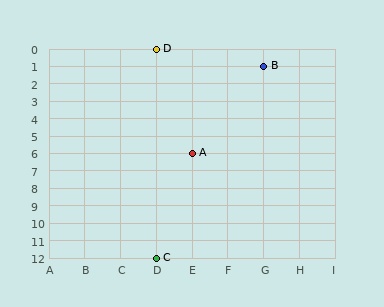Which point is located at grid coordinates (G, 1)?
Point B is at (G, 1).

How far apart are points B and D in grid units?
Points B and D are 3 columns and 1 row apart (about 3.2 grid units diagonally).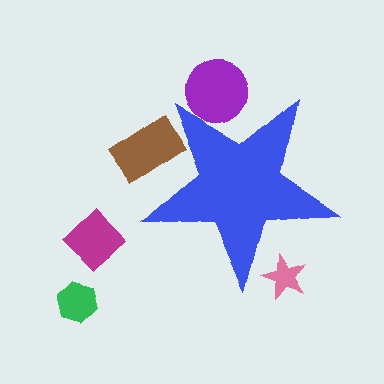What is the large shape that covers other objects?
A blue star.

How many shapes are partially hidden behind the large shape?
3 shapes are partially hidden.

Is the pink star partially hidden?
Yes, the pink star is partially hidden behind the blue star.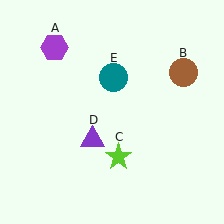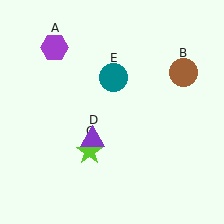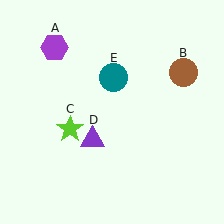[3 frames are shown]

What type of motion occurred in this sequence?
The lime star (object C) rotated clockwise around the center of the scene.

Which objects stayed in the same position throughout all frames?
Purple hexagon (object A) and brown circle (object B) and purple triangle (object D) and teal circle (object E) remained stationary.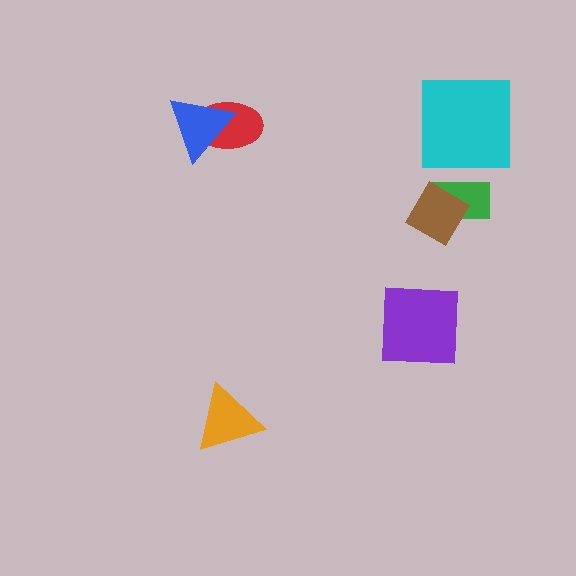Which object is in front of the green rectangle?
The brown diamond is in front of the green rectangle.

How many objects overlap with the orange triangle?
0 objects overlap with the orange triangle.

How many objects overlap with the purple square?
0 objects overlap with the purple square.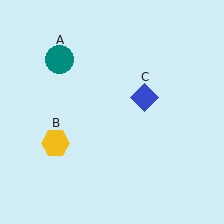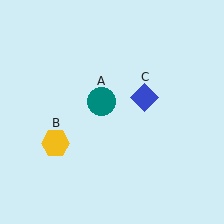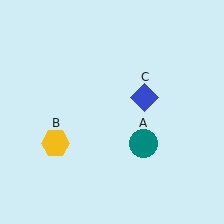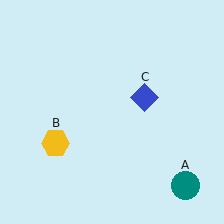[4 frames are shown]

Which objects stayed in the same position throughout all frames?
Yellow hexagon (object B) and blue diamond (object C) remained stationary.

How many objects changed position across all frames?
1 object changed position: teal circle (object A).